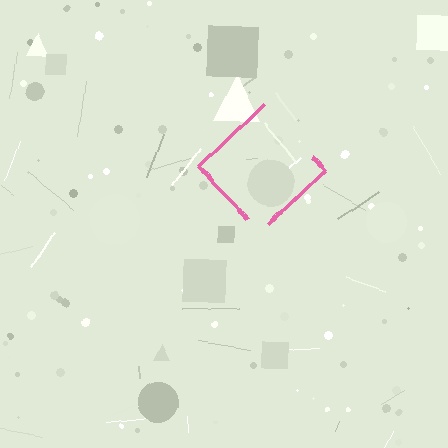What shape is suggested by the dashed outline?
The dashed outline suggests a diamond.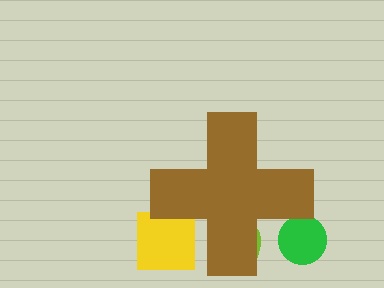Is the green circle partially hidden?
Yes, the green circle is partially hidden behind the brown cross.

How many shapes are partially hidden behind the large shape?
3 shapes are partially hidden.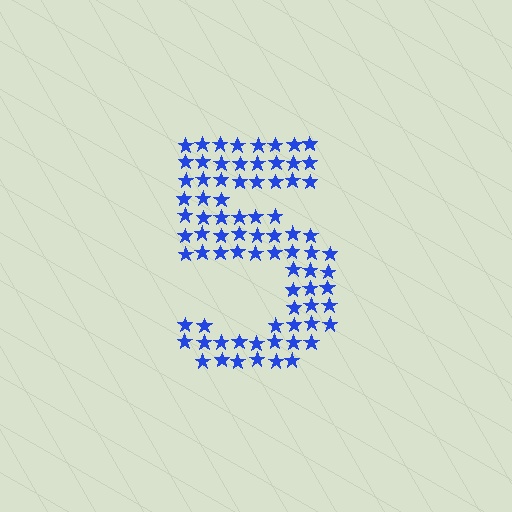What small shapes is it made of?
It is made of small stars.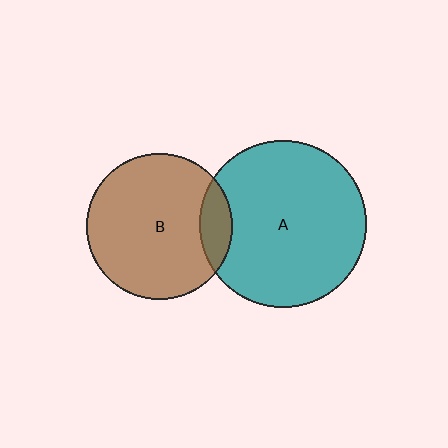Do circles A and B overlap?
Yes.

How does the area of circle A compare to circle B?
Approximately 1.3 times.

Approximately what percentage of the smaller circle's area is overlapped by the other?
Approximately 15%.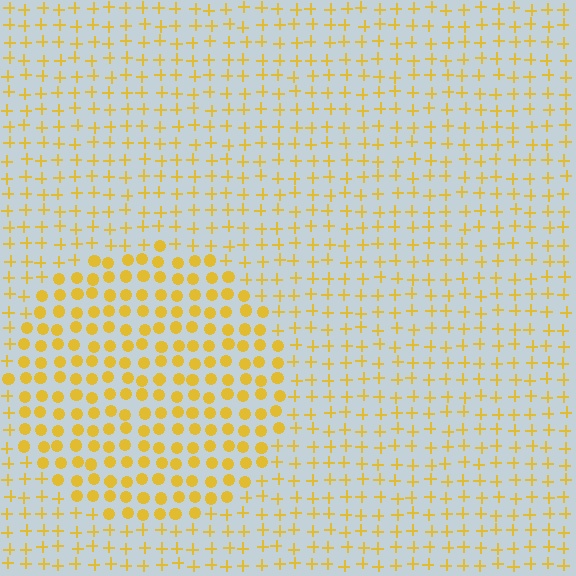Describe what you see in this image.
The image is filled with small yellow elements arranged in a uniform grid. A circle-shaped region contains circles, while the surrounding area contains plus signs. The boundary is defined purely by the change in element shape.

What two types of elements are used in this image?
The image uses circles inside the circle region and plus signs outside it.